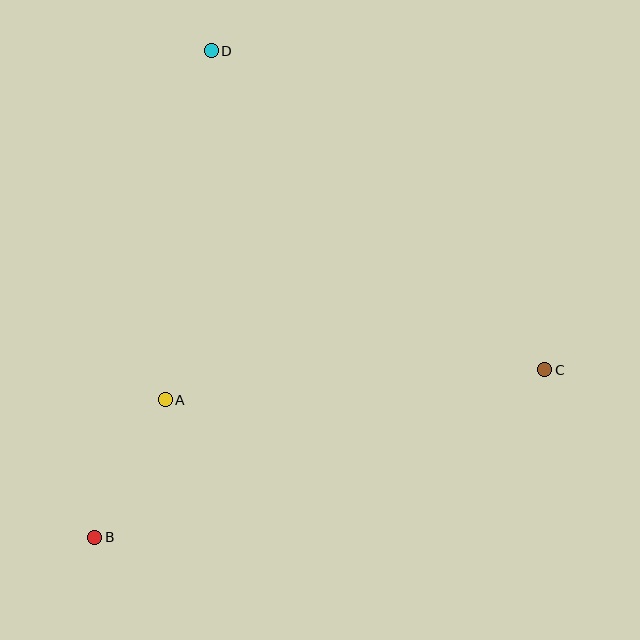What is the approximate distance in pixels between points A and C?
The distance between A and C is approximately 381 pixels.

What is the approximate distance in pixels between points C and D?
The distance between C and D is approximately 462 pixels.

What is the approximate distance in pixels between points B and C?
The distance between B and C is approximately 480 pixels.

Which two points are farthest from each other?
Points B and D are farthest from each other.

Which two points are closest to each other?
Points A and B are closest to each other.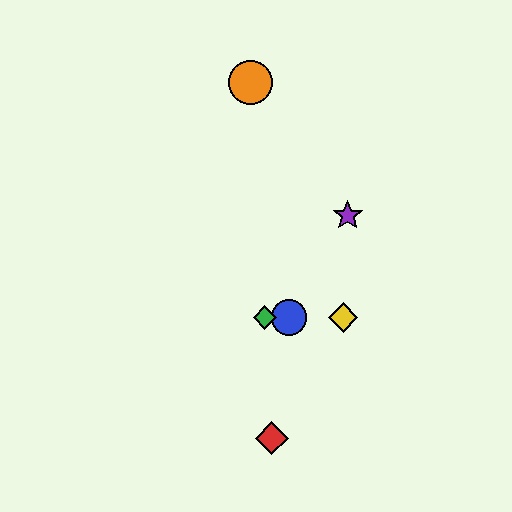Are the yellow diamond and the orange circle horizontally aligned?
No, the yellow diamond is at y≈318 and the orange circle is at y≈82.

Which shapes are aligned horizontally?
The blue circle, the green diamond, the yellow diamond are aligned horizontally.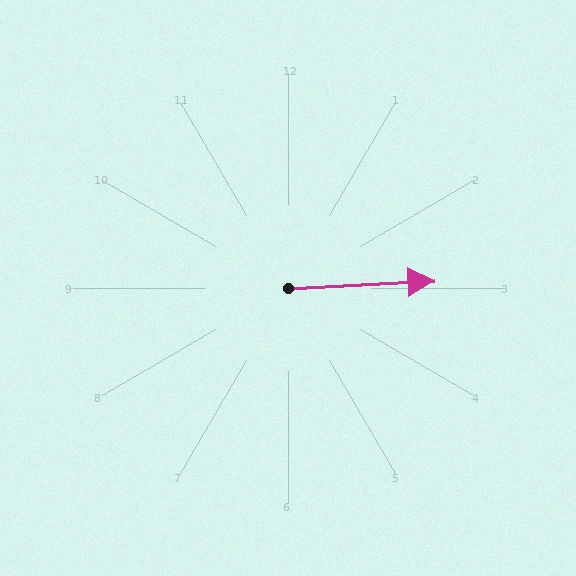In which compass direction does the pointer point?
East.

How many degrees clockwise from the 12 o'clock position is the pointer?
Approximately 87 degrees.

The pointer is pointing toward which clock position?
Roughly 3 o'clock.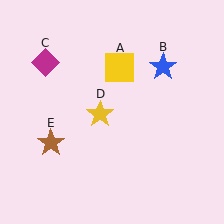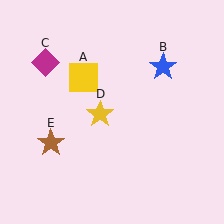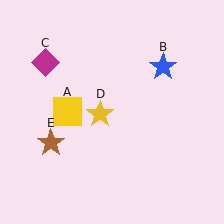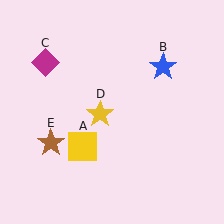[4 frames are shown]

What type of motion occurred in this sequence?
The yellow square (object A) rotated counterclockwise around the center of the scene.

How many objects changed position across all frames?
1 object changed position: yellow square (object A).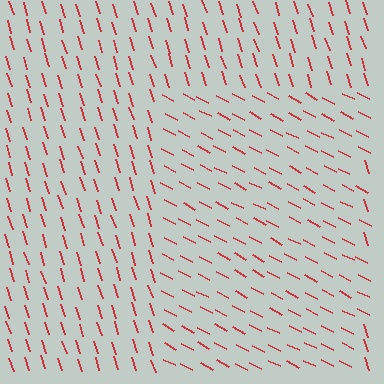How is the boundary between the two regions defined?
The boundary is defined purely by a change in line orientation (approximately 45 degrees difference). All lines are the same color and thickness.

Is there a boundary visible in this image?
Yes, there is a texture boundary formed by a change in line orientation.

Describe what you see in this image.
The image is filled with small red line segments. A rectangle region in the image has lines oriented differently from the surrounding lines, creating a visible texture boundary.